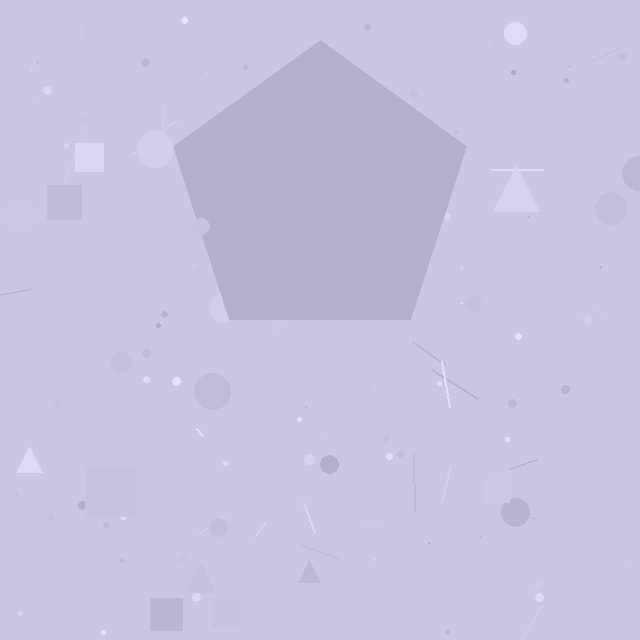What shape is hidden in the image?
A pentagon is hidden in the image.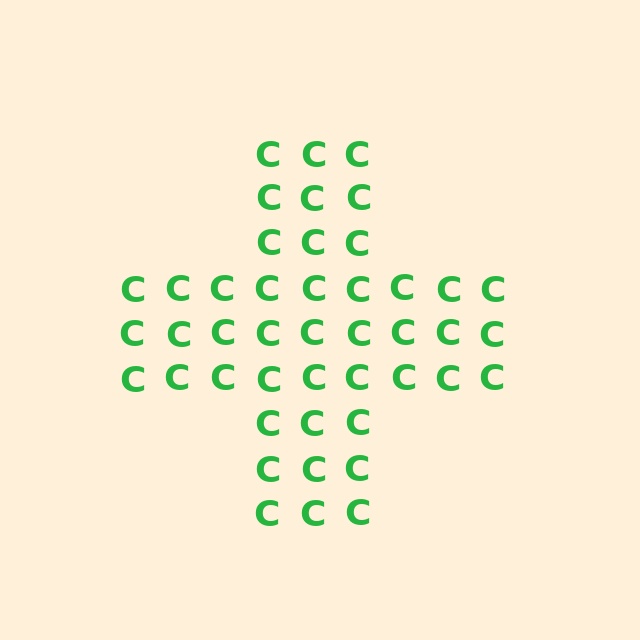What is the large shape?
The large shape is a cross.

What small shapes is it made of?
It is made of small letter C's.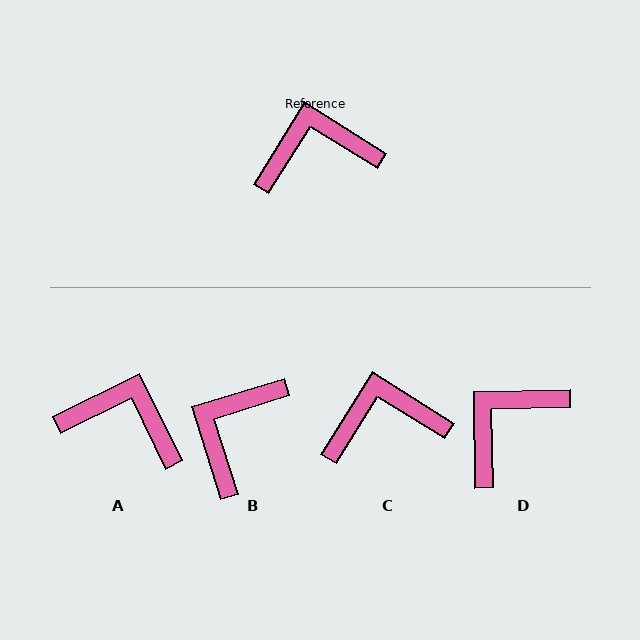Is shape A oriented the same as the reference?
No, it is off by about 32 degrees.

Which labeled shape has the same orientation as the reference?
C.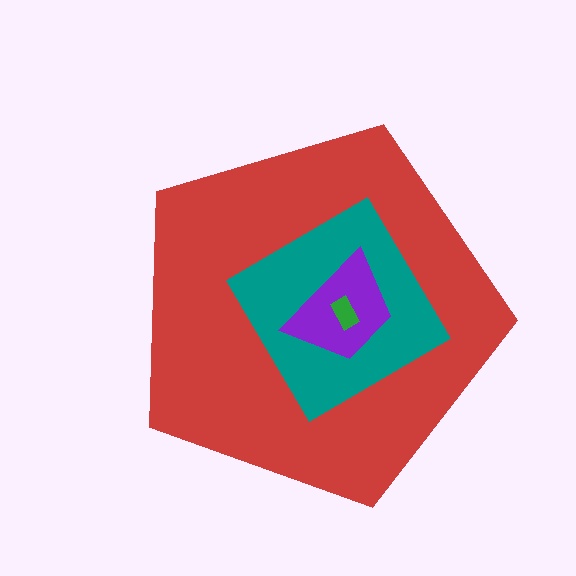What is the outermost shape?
The red pentagon.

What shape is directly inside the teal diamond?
The purple trapezoid.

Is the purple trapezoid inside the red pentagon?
Yes.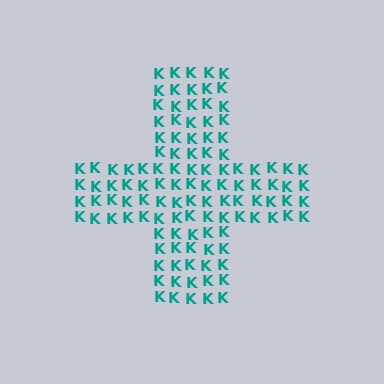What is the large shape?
The large shape is a cross.